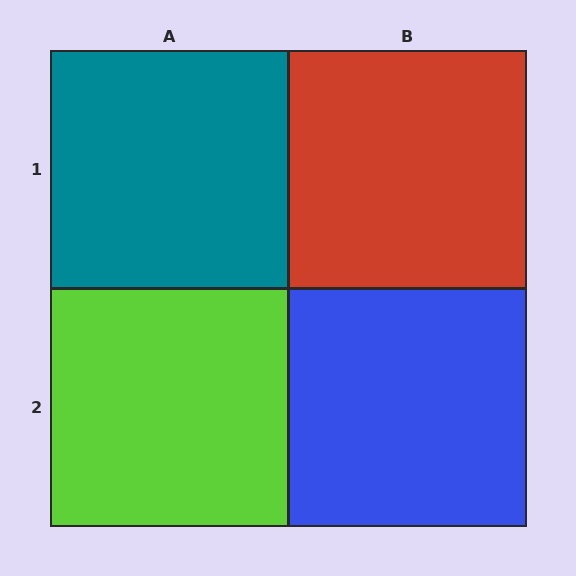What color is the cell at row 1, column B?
Red.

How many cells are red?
1 cell is red.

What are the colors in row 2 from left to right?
Lime, blue.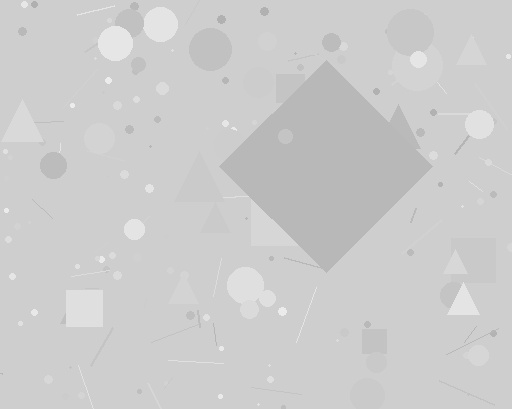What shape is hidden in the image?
A diamond is hidden in the image.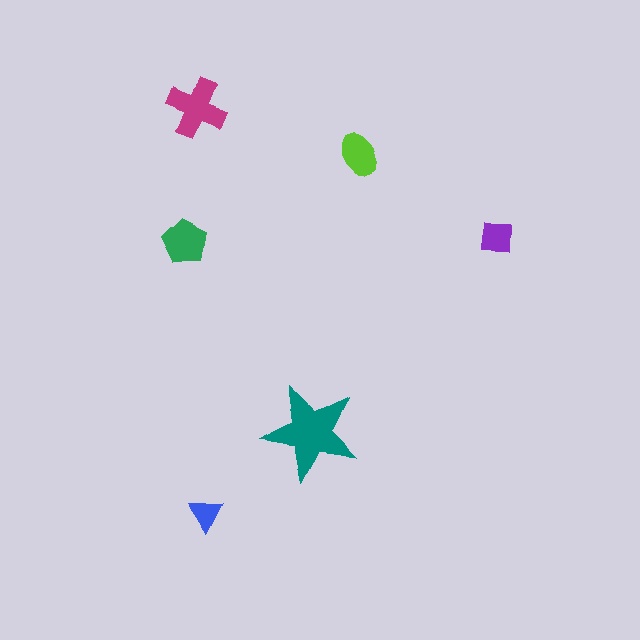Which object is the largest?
The teal star.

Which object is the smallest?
The blue triangle.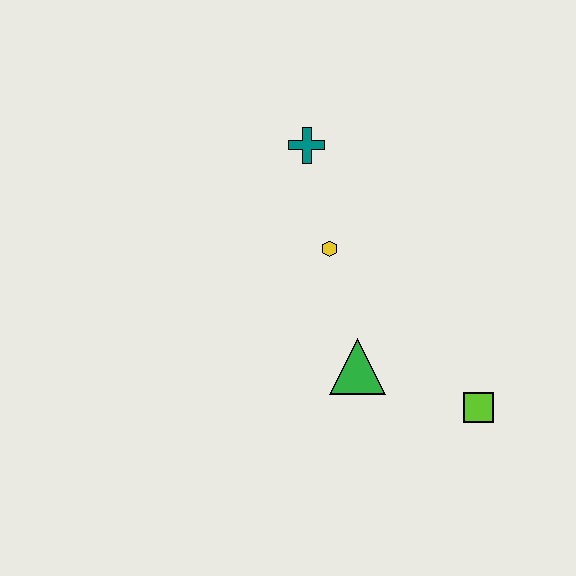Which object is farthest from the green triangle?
The teal cross is farthest from the green triangle.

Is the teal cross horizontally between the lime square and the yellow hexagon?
No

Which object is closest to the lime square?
The green triangle is closest to the lime square.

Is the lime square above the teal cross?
No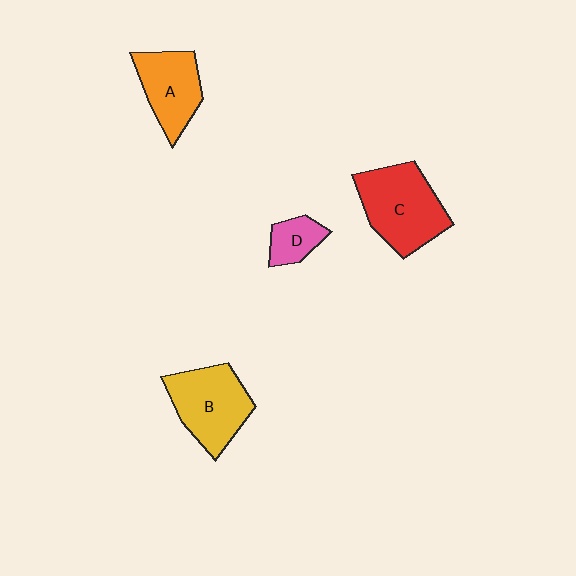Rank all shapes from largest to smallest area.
From largest to smallest: C (red), B (yellow), A (orange), D (pink).